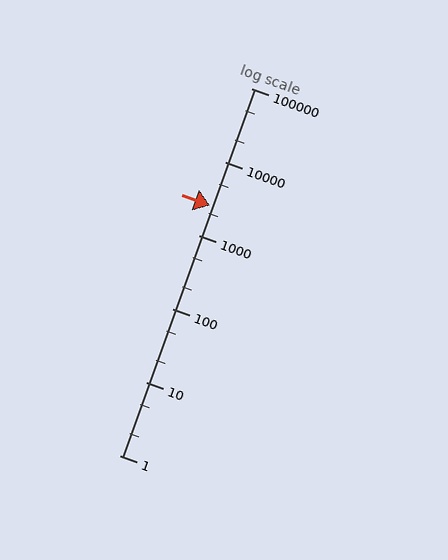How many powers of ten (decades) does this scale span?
The scale spans 5 decades, from 1 to 100000.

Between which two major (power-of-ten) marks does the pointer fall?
The pointer is between 1000 and 10000.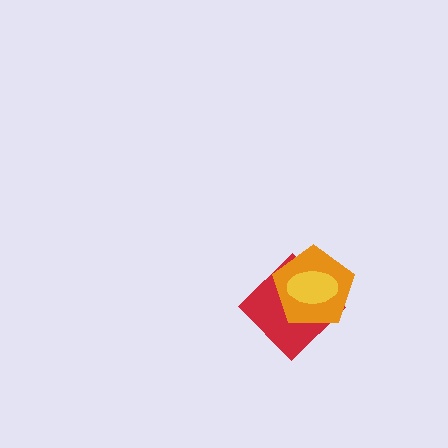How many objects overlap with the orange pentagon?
2 objects overlap with the orange pentagon.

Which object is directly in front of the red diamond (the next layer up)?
The orange pentagon is directly in front of the red diamond.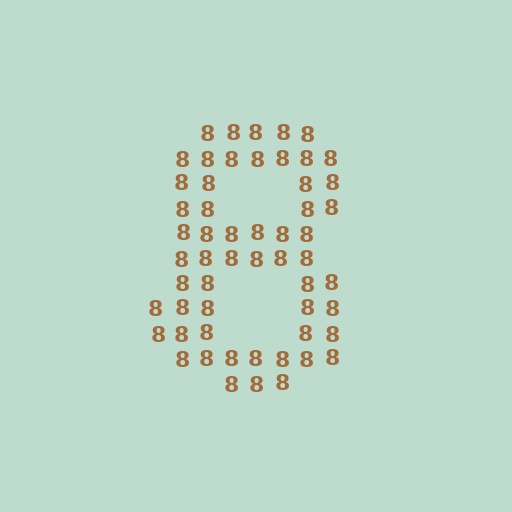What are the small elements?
The small elements are digit 8's.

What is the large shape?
The large shape is the digit 8.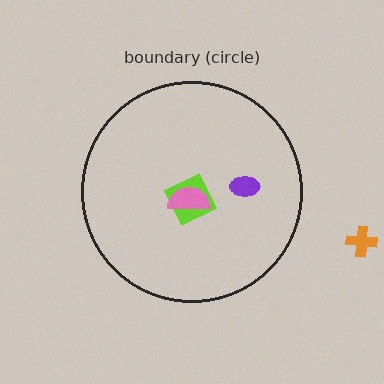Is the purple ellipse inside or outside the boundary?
Inside.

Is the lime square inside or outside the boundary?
Inside.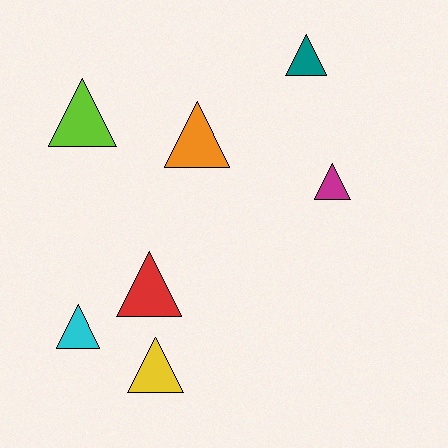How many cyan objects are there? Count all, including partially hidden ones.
There is 1 cyan object.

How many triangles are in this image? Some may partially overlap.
There are 7 triangles.